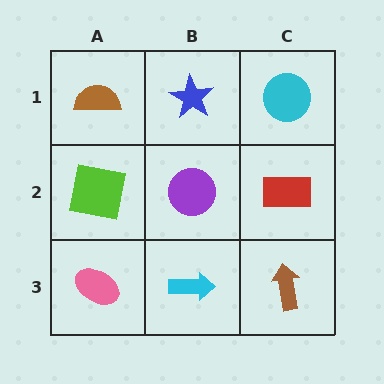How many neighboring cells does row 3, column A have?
2.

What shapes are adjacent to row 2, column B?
A blue star (row 1, column B), a cyan arrow (row 3, column B), a lime square (row 2, column A), a red rectangle (row 2, column C).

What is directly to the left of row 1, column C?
A blue star.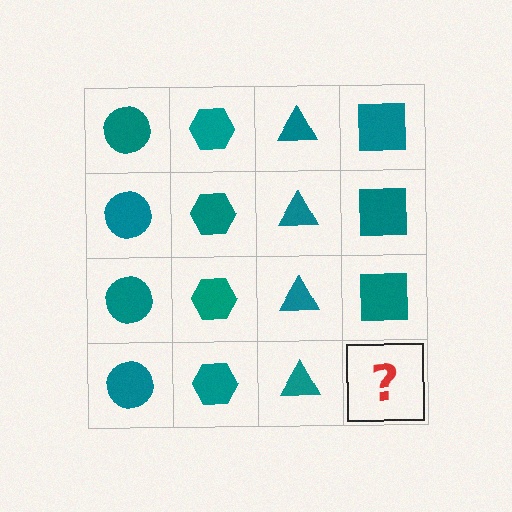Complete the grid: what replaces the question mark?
The question mark should be replaced with a teal square.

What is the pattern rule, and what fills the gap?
The rule is that each column has a consistent shape. The gap should be filled with a teal square.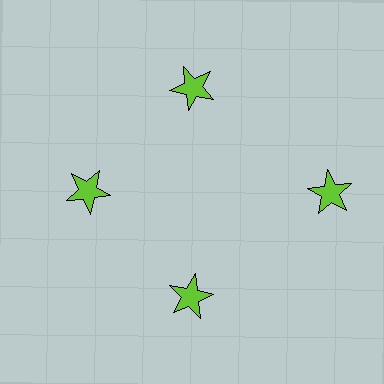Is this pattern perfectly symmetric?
No. The 4 lime stars are arranged in a ring, but one element near the 3 o'clock position is pushed outward from the center, breaking the 4-fold rotational symmetry.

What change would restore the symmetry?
The symmetry would be restored by moving it inward, back onto the ring so that all 4 stars sit at equal angles and equal distance from the center.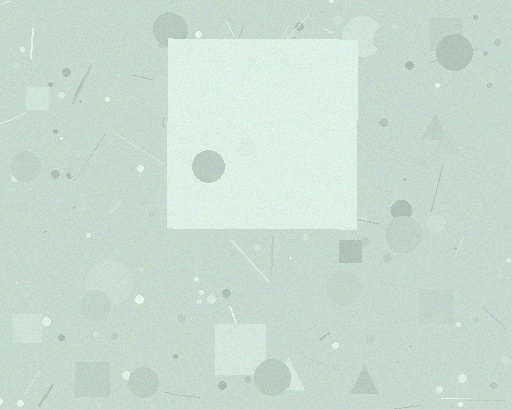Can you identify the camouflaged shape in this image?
The camouflaged shape is a square.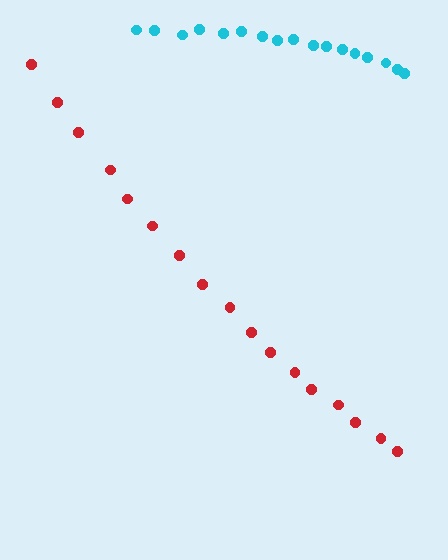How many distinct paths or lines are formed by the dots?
There are 2 distinct paths.